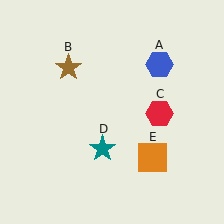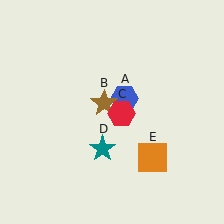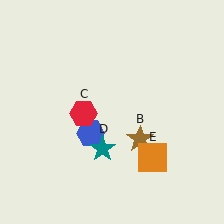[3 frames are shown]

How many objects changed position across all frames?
3 objects changed position: blue hexagon (object A), brown star (object B), red hexagon (object C).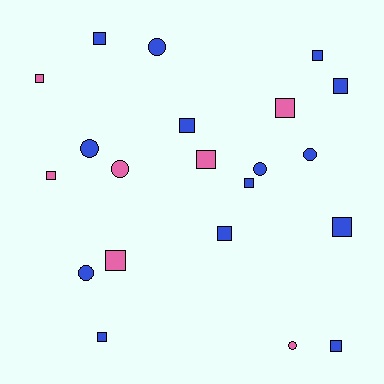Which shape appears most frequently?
Square, with 14 objects.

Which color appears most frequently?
Blue, with 14 objects.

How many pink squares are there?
There are 5 pink squares.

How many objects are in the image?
There are 21 objects.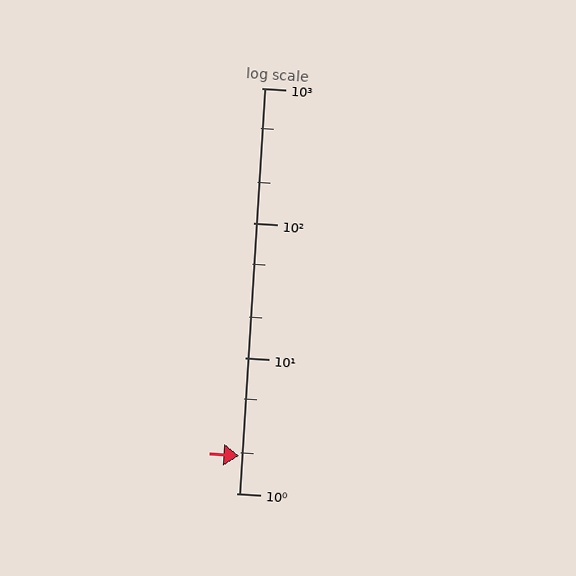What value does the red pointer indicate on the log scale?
The pointer indicates approximately 1.9.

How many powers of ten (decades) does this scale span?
The scale spans 3 decades, from 1 to 1000.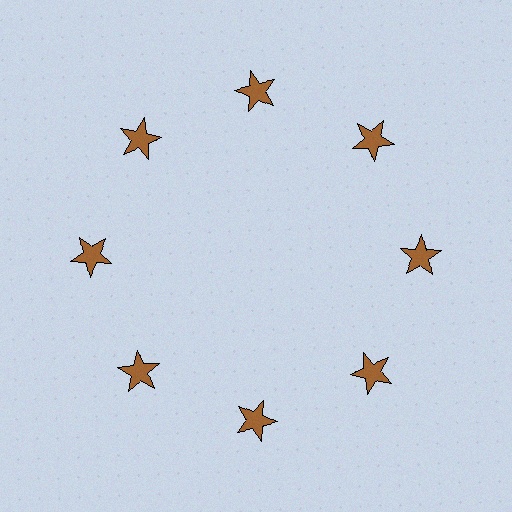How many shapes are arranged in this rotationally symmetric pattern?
There are 8 shapes, arranged in 8 groups of 1.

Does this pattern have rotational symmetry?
Yes, this pattern has 8-fold rotational symmetry. It looks the same after rotating 45 degrees around the center.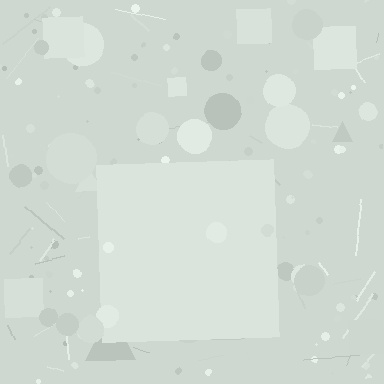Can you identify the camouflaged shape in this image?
The camouflaged shape is a square.